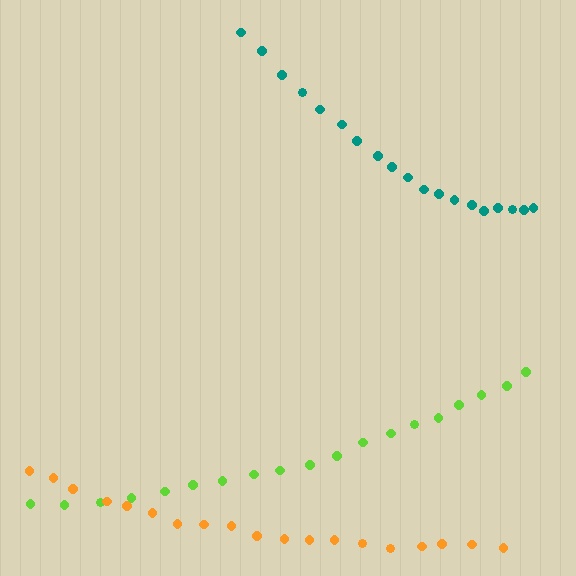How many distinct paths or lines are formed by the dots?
There are 3 distinct paths.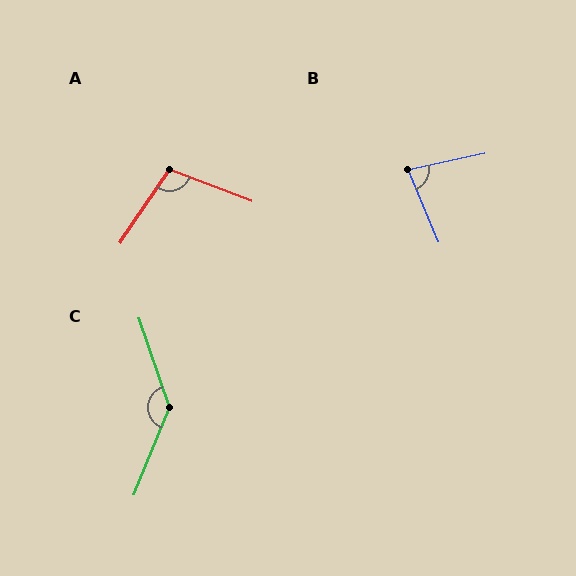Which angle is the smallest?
B, at approximately 79 degrees.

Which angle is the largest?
C, at approximately 140 degrees.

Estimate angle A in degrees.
Approximately 103 degrees.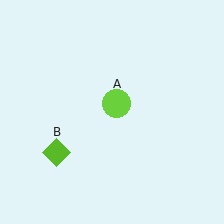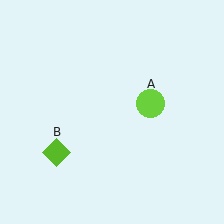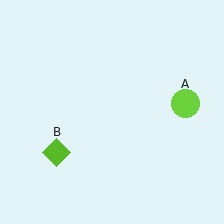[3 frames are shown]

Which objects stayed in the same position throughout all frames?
Lime diamond (object B) remained stationary.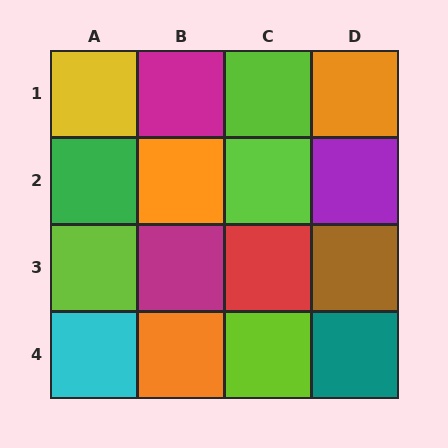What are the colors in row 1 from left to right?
Yellow, magenta, lime, orange.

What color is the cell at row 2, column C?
Lime.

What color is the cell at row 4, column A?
Cyan.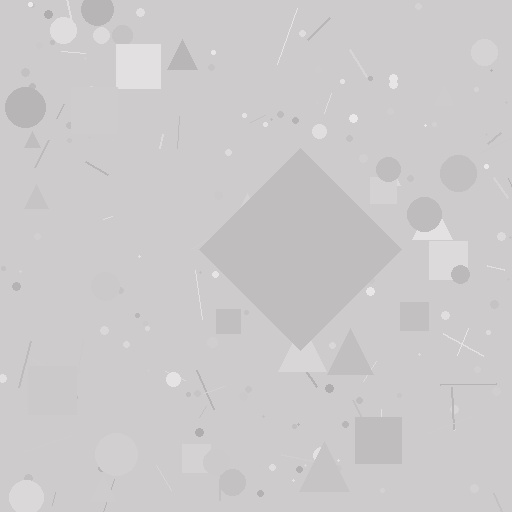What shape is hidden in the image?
A diamond is hidden in the image.